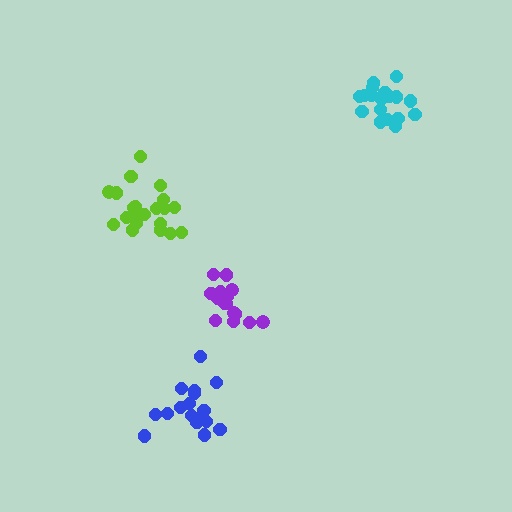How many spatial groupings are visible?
There are 4 spatial groupings.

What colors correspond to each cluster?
The clusters are colored: blue, cyan, purple, lime.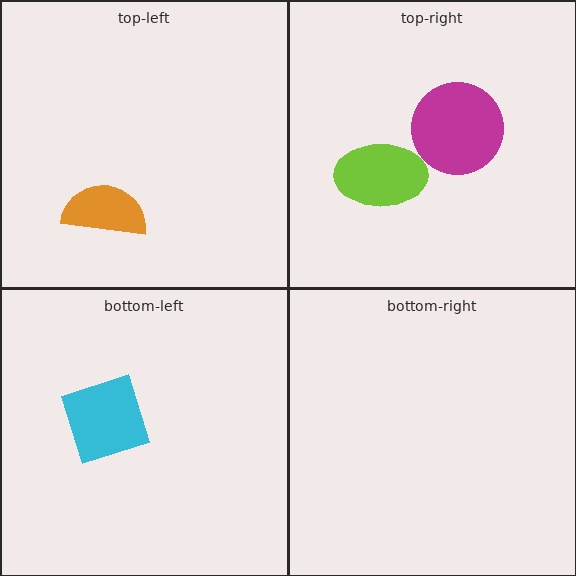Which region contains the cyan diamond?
The bottom-left region.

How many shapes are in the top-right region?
2.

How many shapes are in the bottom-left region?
1.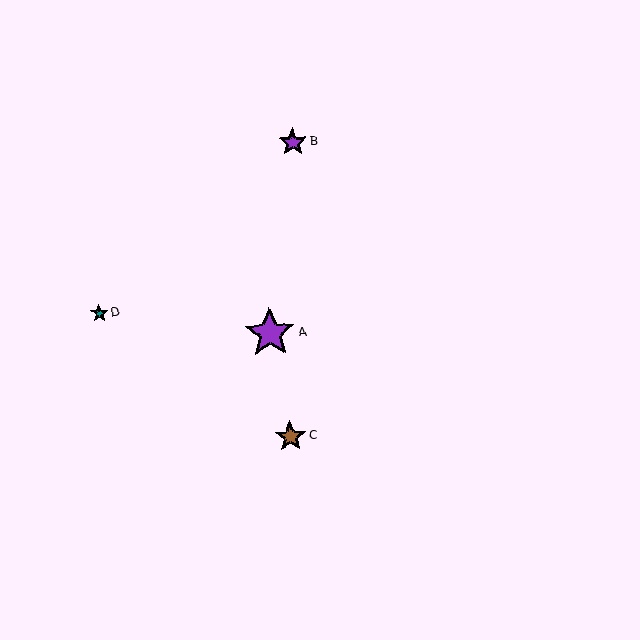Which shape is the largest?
The purple star (labeled A) is the largest.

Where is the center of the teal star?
The center of the teal star is at (99, 313).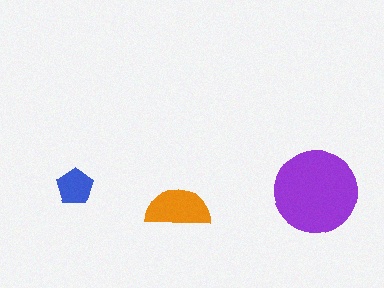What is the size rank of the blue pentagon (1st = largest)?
3rd.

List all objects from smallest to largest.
The blue pentagon, the orange semicircle, the purple circle.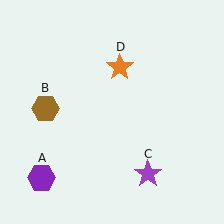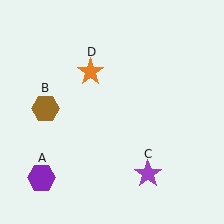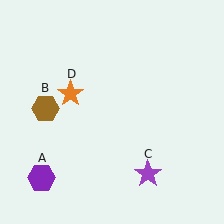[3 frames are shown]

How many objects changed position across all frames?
1 object changed position: orange star (object D).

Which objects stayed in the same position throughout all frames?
Purple hexagon (object A) and brown hexagon (object B) and purple star (object C) remained stationary.